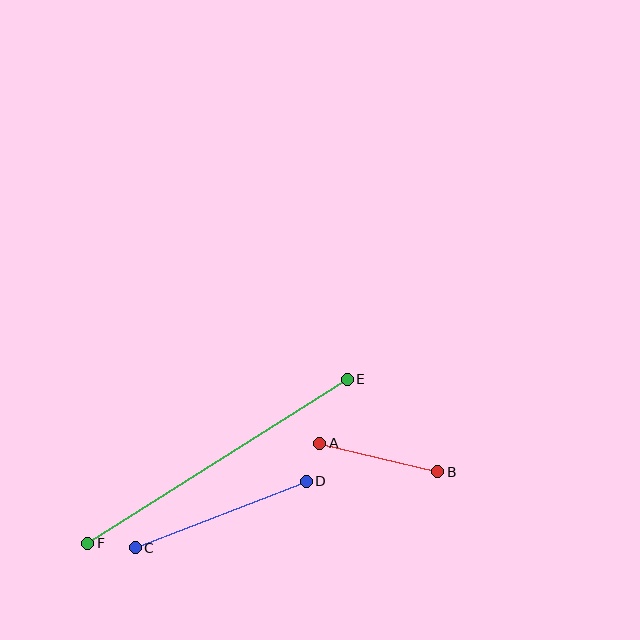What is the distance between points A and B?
The distance is approximately 121 pixels.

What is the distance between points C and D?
The distance is approximately 184 pixels.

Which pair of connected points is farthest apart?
Points E and F are farthest apart.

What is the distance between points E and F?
The distance is approximately 307 pixels.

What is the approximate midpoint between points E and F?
The midpoint is at approximately (218, 461) pixels.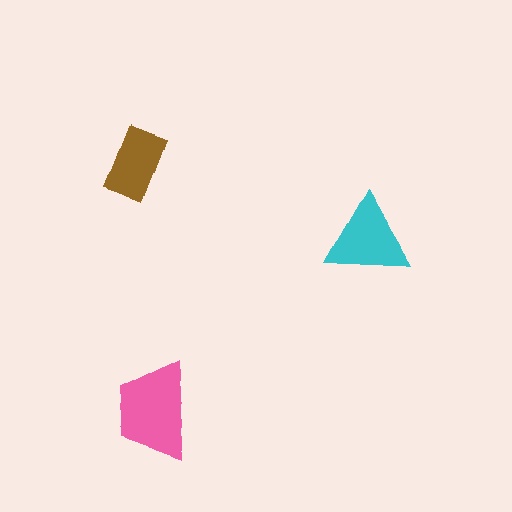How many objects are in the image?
There are 3 objects in the image.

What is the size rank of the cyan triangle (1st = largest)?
2nd.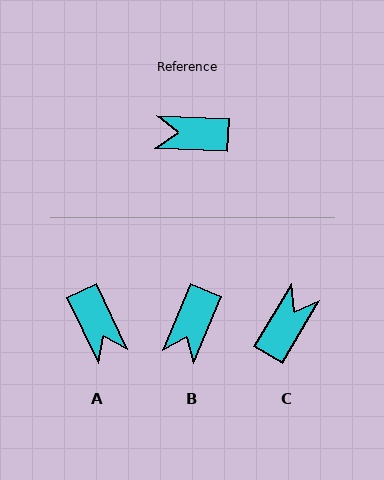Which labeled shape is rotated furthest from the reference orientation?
A, about 118 degrees away.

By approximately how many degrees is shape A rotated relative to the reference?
Approximately 118 degrees counter-clockwise.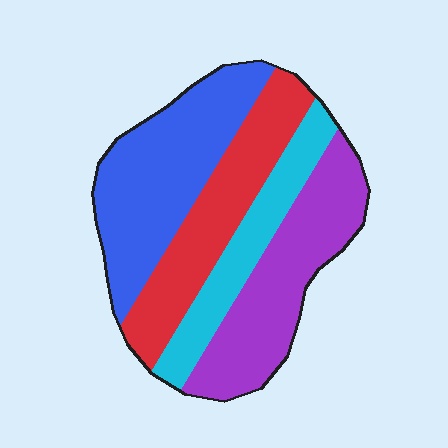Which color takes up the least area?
Cyan, at roughly 15%.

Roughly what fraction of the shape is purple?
Purple covers 28% of the shape.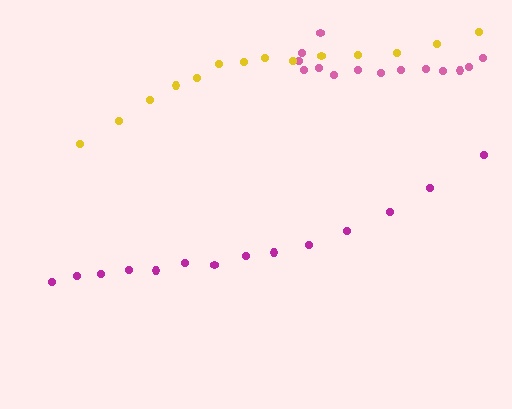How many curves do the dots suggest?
There are 3 distinct paths.